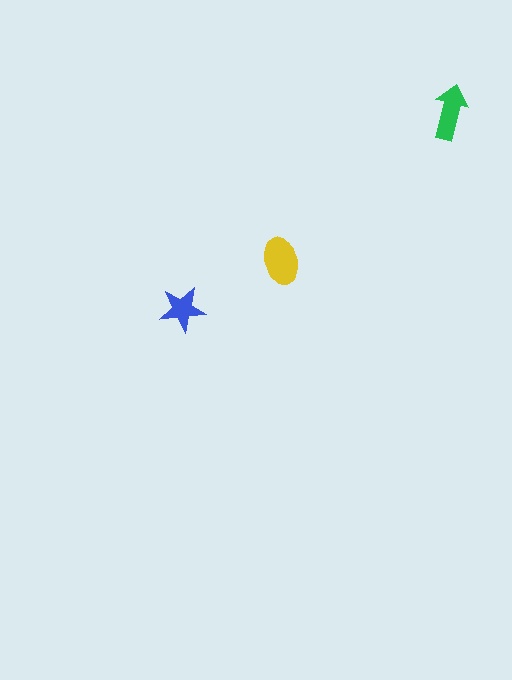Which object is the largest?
The yellow ellipse.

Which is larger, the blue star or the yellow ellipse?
The yellow ellipse.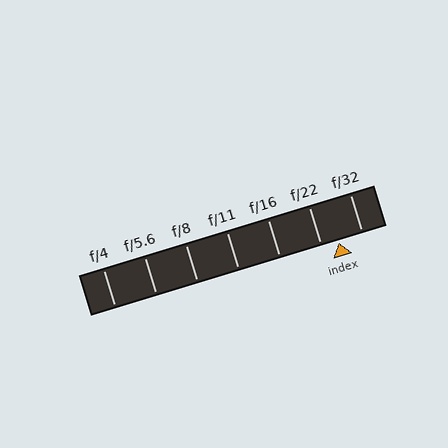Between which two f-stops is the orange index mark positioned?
The index mark is between f/22 and f/32.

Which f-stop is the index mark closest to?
The index mark is closest to f/22.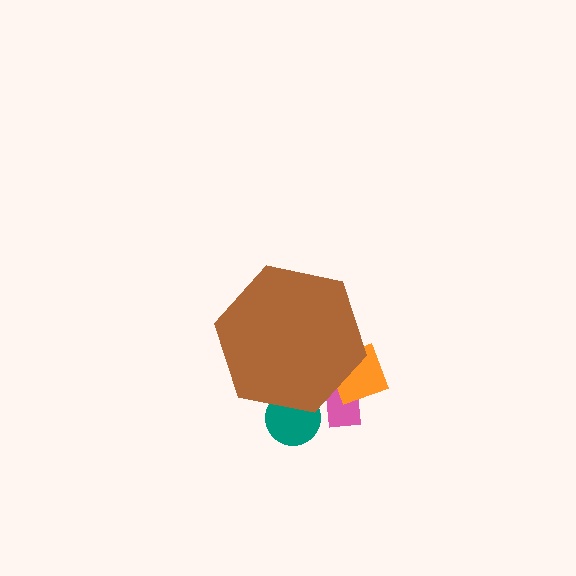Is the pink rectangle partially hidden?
Yes, the pink rectangle is partially hidden behind the brown hexagon.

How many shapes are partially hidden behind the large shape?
3 shapes are partially hidden.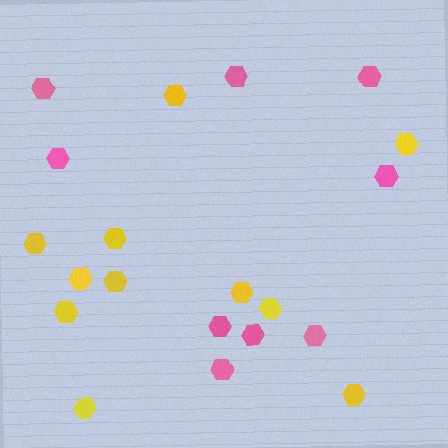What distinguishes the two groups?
There are 2 groups: one group of pink hexagons (9) and one group of yellow hexagons (11).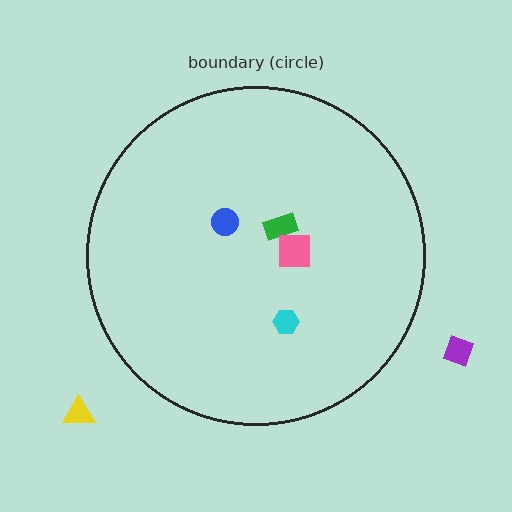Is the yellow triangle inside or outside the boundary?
Outside.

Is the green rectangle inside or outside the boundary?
Inside.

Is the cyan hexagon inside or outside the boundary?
Inside.